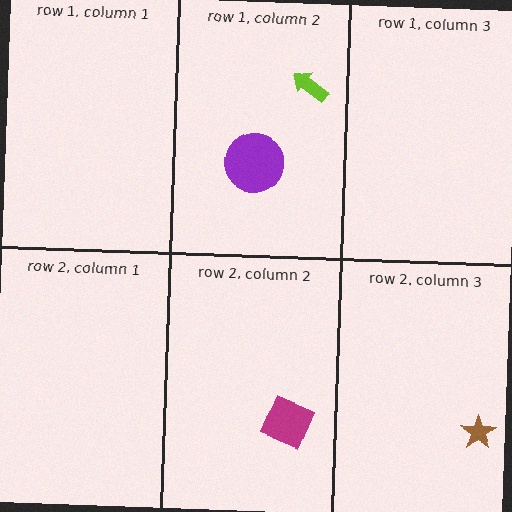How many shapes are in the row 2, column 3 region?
1.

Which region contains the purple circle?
The row 1, column 2 region.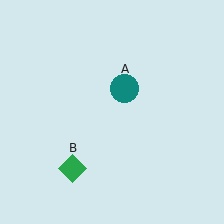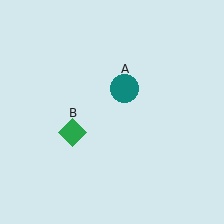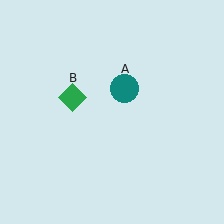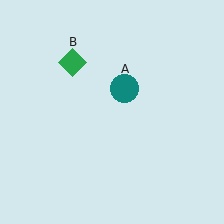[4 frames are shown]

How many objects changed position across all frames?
1 object changed position: green diamond (object B).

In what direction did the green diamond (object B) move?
The green diamond (object B) moved up.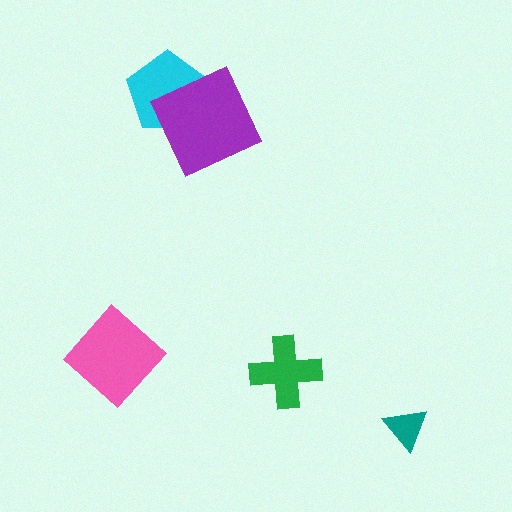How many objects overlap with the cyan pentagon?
1 object overlaps with the cyan pentagon.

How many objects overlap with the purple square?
1 object overlaps with the purple square.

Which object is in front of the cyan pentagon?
The purple square is in front of the cyan pentagon.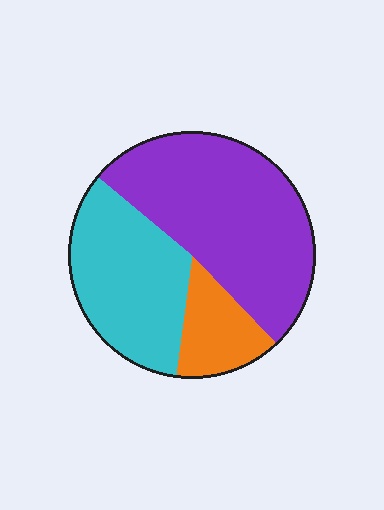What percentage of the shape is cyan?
Cyan covers around 35% of the shape.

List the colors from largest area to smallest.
From largest to smallest: purple, cyan, orange.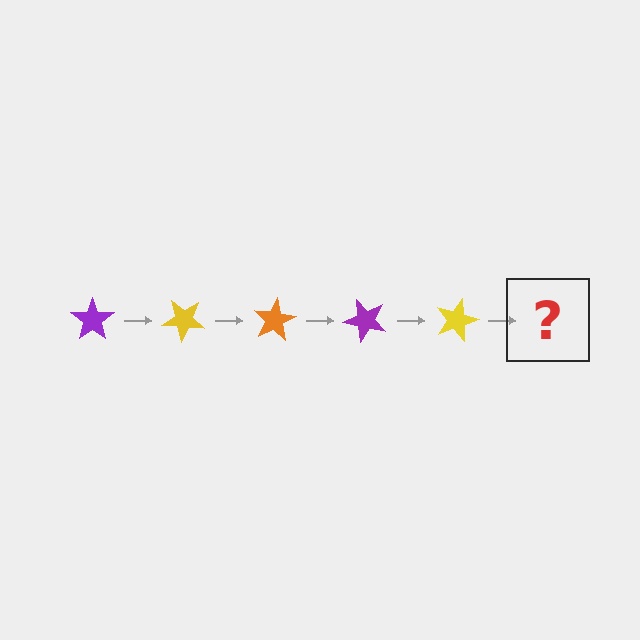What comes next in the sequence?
The next element should be an orange star, rotated 200 degrees from the start.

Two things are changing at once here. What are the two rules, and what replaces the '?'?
The two rules are that it rotates 40 degrees each step and the color cycles through purple, yellow, and orange. The '?' should be an orange star, rotated 200 degrees from the start.